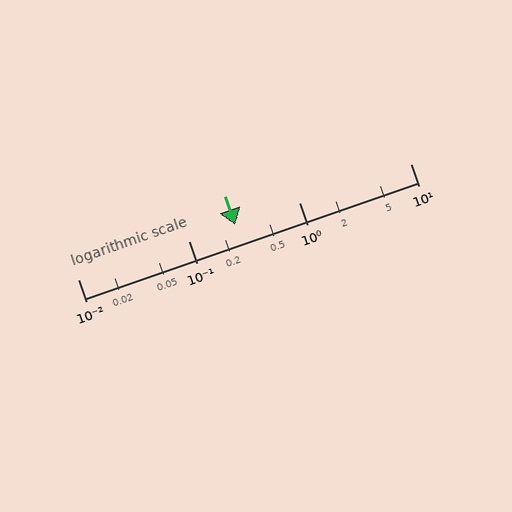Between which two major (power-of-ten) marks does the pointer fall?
The pointer is between 0.1 and 1.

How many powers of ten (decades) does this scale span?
The scale spans 3 decades, from 0.01 to 10.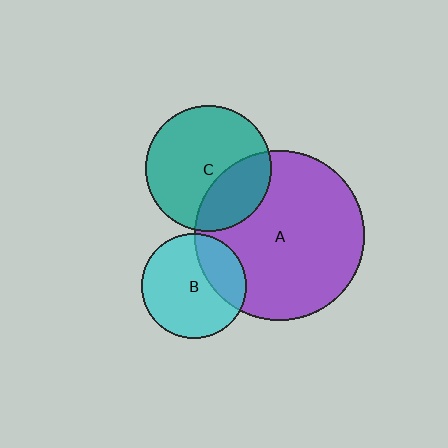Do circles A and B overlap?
Yes.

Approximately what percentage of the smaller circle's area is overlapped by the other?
Approximately 30%.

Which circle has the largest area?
Circle A (purple).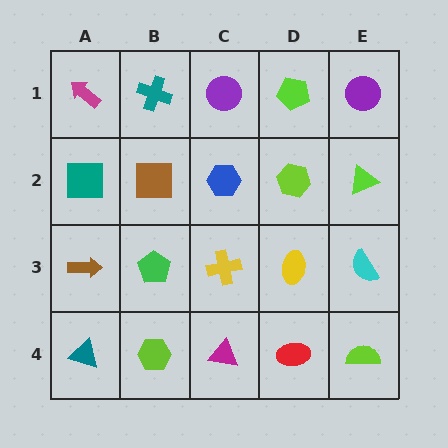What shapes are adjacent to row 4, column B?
A green pentagon (row 3, column B), a teal triangle (row 4, column A), a magenta triangle (row 4, column C).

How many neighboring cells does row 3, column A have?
3.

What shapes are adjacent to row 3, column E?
A lime triangle (row 2, column E), a lime semicircle (row 4, column E), a yellow ellipse (row 3, column D).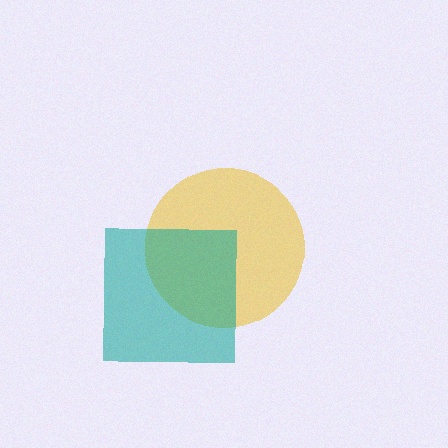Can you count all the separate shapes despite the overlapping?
Yes, there are 2 separate shapes.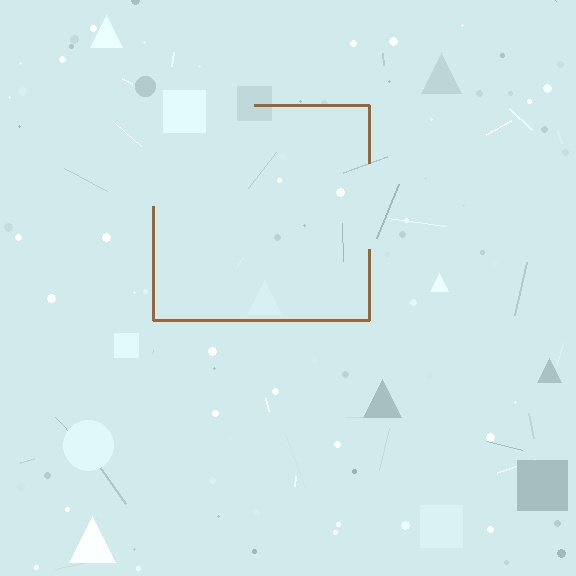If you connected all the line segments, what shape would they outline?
They would outline a square.